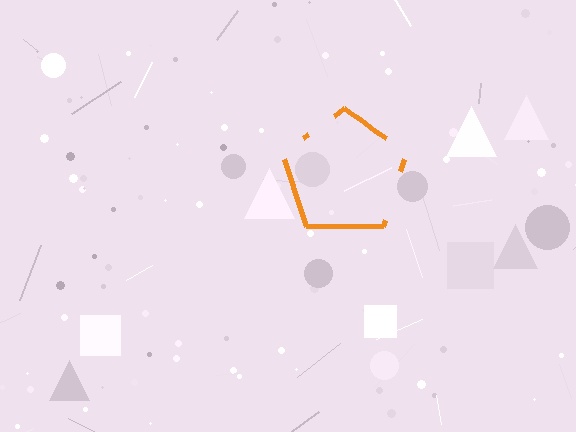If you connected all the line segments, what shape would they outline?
They would outline a pentagon.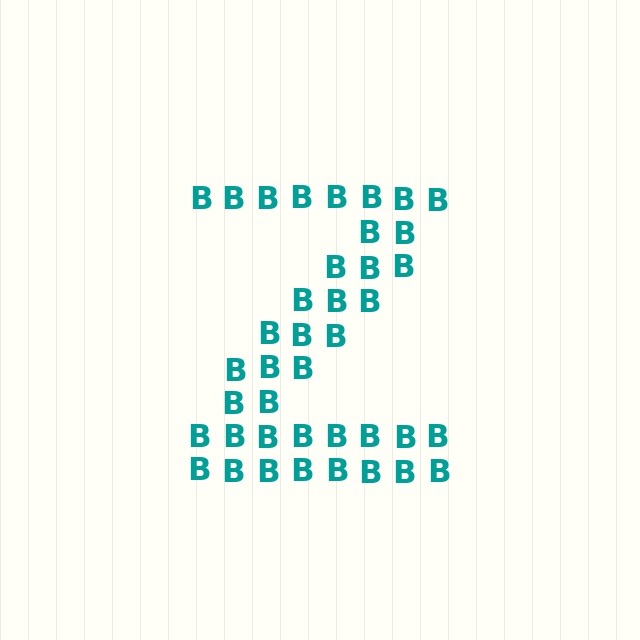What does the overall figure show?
The overall figure shows the letter Z.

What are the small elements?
The small elements are letter B's.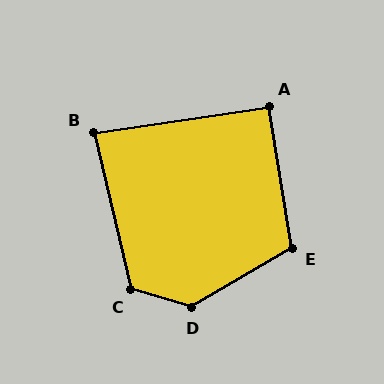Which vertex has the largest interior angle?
D, at approximately 134 degrees.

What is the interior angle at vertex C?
Approximately 120 degrees (obtuse).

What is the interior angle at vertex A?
Approximately 91 degrees (approximately right).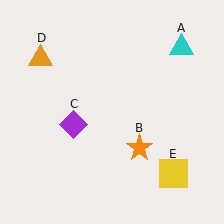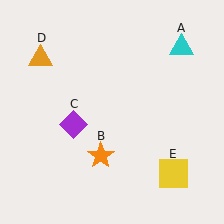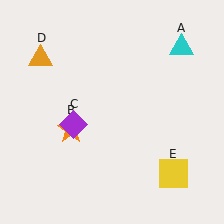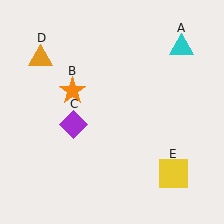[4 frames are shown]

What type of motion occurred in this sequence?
The orange star (object B) rotated clockwise around the center of the scene.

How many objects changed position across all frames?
1 object changed position: orange star (object B).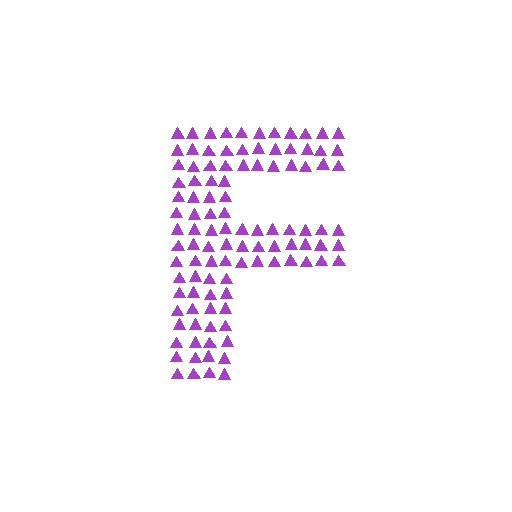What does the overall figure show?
The overall figure shows the letter F.